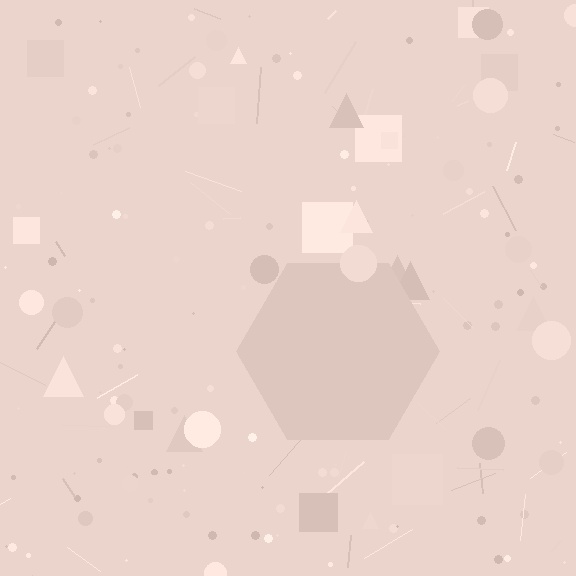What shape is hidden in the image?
A hexagon is hidden in the image.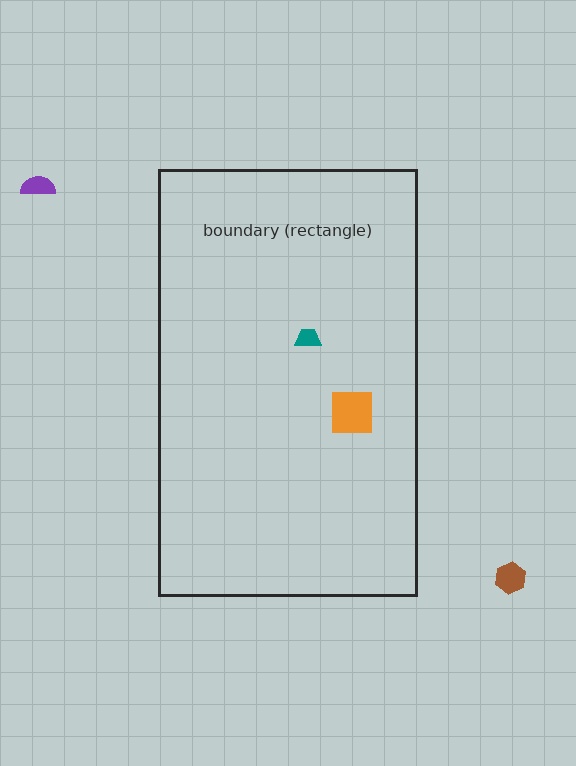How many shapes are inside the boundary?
2 inside, 2 outside.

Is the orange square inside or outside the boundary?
Inside.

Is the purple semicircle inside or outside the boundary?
Outside.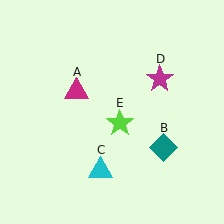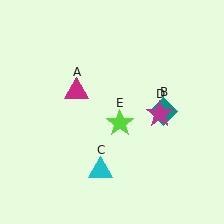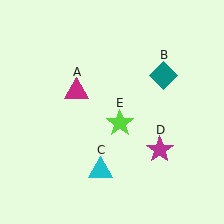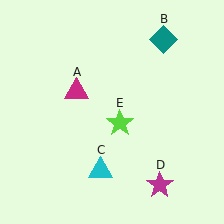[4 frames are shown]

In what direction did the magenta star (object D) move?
The magenta star (object D) moved down.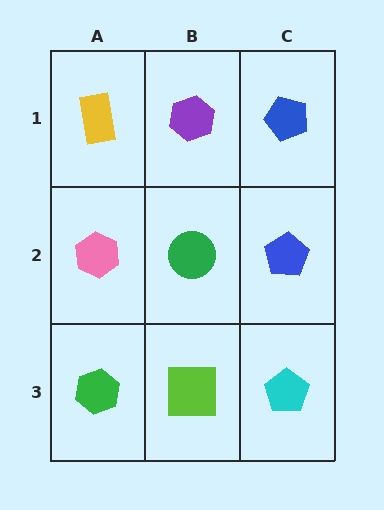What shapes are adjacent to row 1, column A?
A pink hexagon (row 2, column A), a purple hexagon (row 1, column B).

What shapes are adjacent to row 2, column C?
A blue pentagon (row 1, column C), a cyan pentagon (row 3, column C), a green circle (row 2, column B).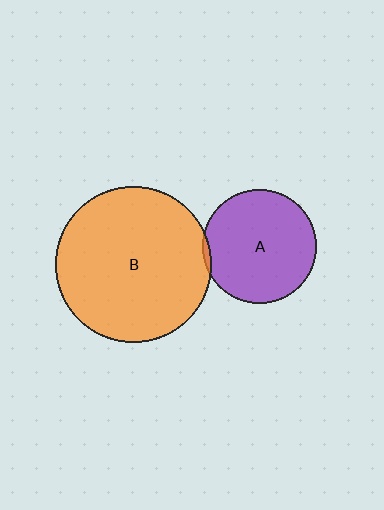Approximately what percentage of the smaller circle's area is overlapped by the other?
Approximately 5%.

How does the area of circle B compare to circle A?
Approximately 1.9 times.